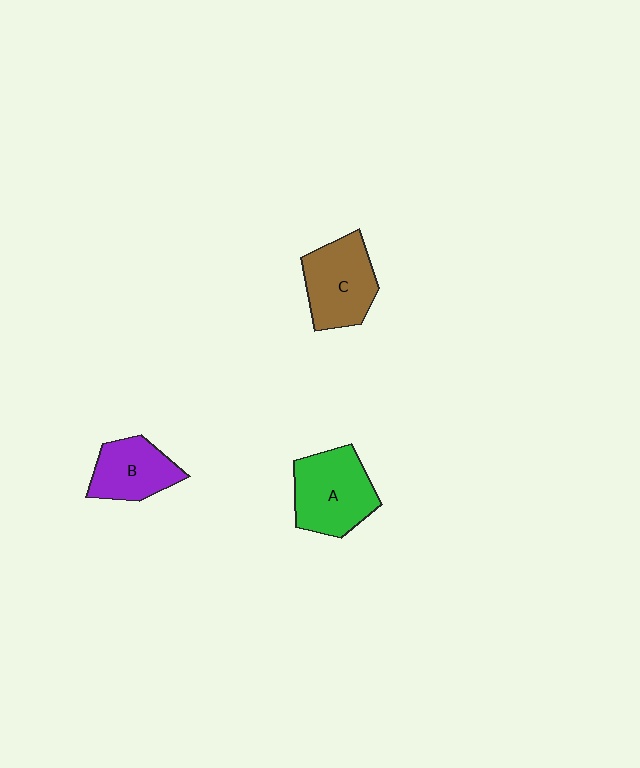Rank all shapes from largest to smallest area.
From largest to smallest: A (green), C (brown), B (purple).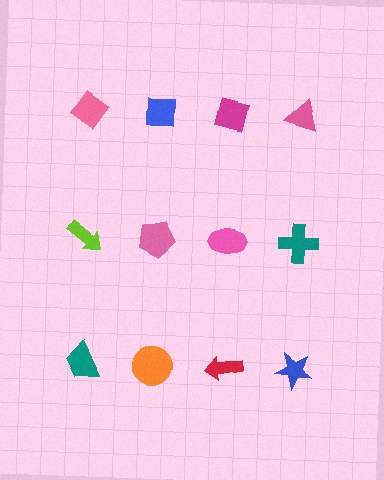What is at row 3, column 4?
A blue star.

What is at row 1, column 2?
A blue square.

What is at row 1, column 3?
A magenta diamond.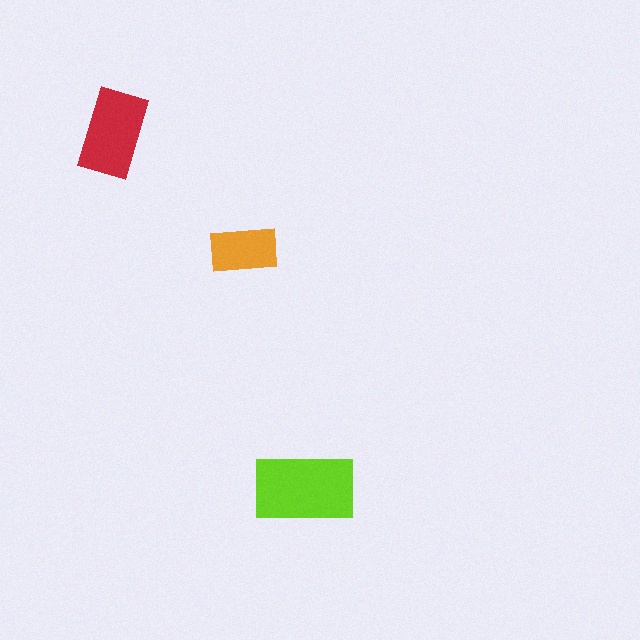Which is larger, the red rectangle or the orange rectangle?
The red one.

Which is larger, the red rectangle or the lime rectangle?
The lime one.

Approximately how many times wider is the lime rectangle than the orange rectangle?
About 1.5 times wider.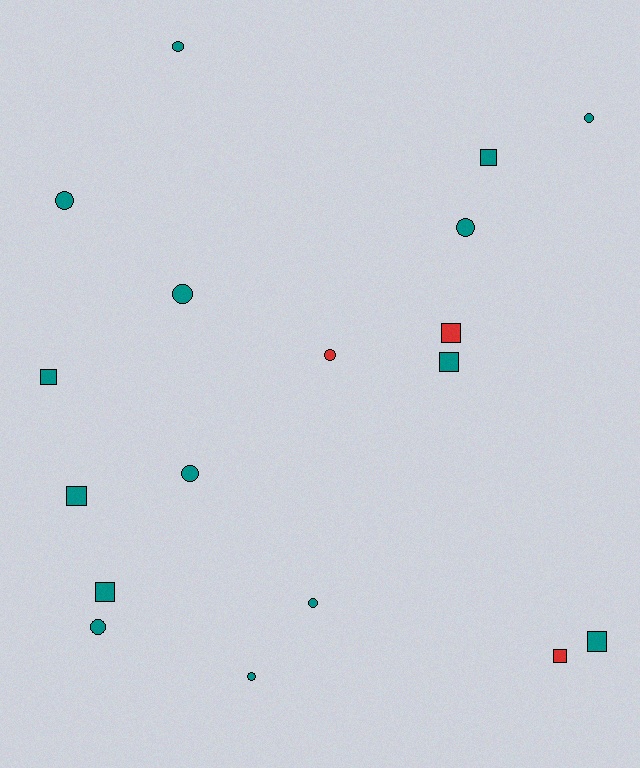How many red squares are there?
There are 2 red squares.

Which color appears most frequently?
Teal, with 15 objects.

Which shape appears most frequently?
Circle, with 10 objects.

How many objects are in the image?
There are 18 objects.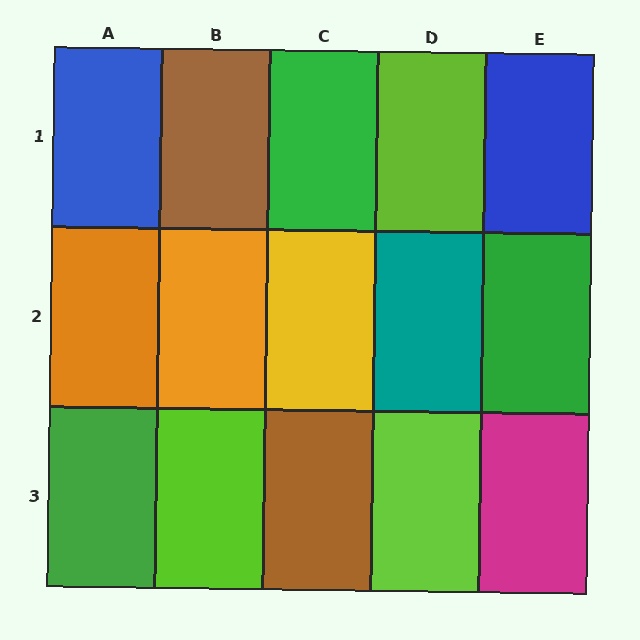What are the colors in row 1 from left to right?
Blue, brown, green, lime, blue.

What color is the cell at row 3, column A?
Green.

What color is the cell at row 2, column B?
Orange.